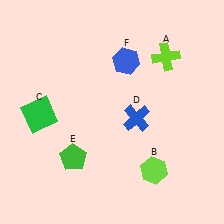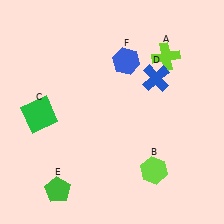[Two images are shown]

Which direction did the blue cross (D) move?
The blue cross (D) moved up.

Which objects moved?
The objects that moved are: the blue cross (D), the green pentagon (E).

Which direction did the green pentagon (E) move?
The green pentagon (E) moved down.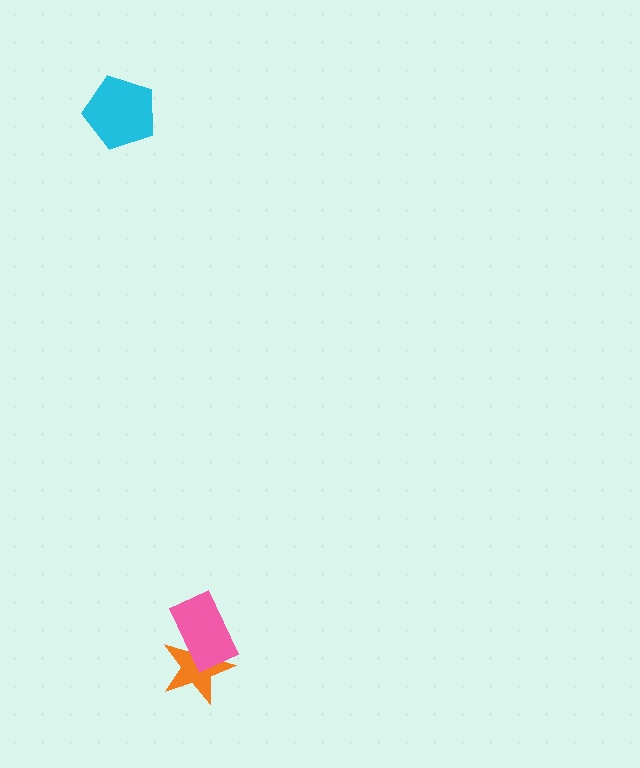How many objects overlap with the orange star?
1 object overlaps with the orange star.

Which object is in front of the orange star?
The pink rectangle is in front of the orange star.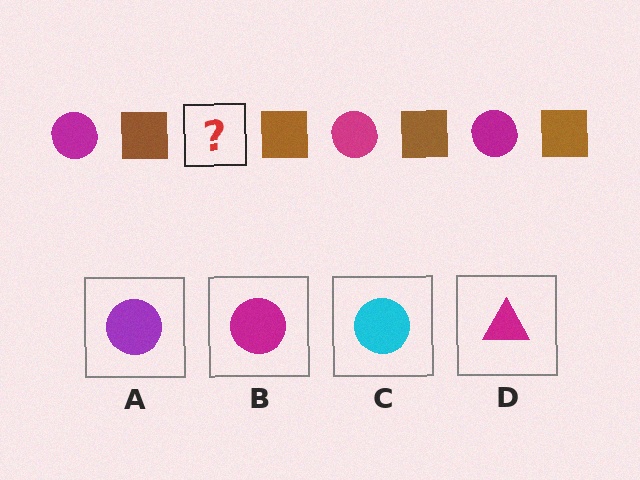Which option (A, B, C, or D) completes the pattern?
B.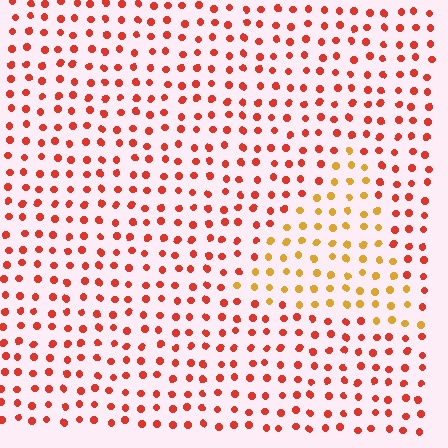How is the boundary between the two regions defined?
The boundary is defined purely by a slight shift in hue (about 39 degrees). Spacing, size, and orientation are identical on both sides.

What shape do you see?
I see a triangle.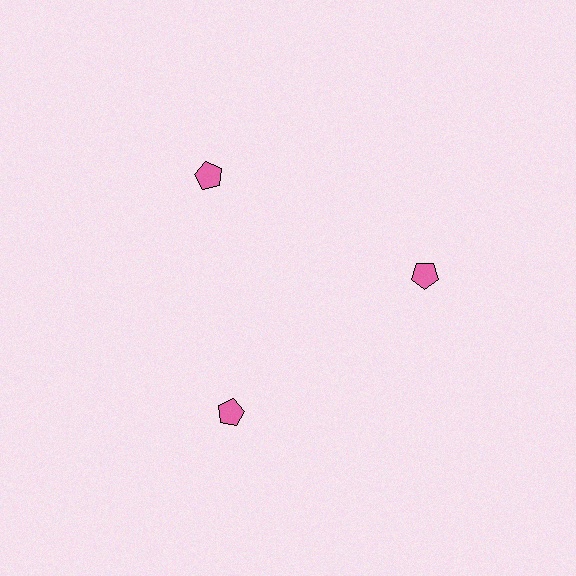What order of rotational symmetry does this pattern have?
This pattern has 3-fold rotational symmetry.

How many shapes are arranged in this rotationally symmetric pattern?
There are 3 shapes, arranged in 3 groups of 1.